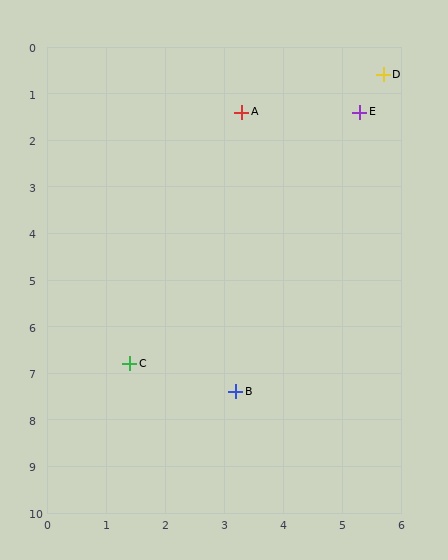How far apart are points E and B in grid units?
Points E and B are about 6.4 grid units apart.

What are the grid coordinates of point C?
Point C is at approximately (1.4, 6.8).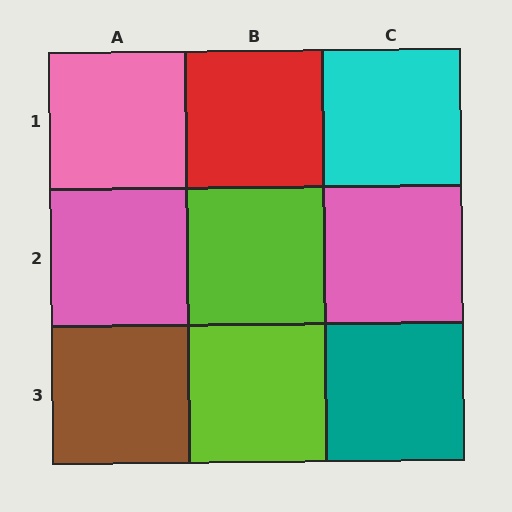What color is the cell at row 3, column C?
Teal.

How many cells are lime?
2 cells are lime.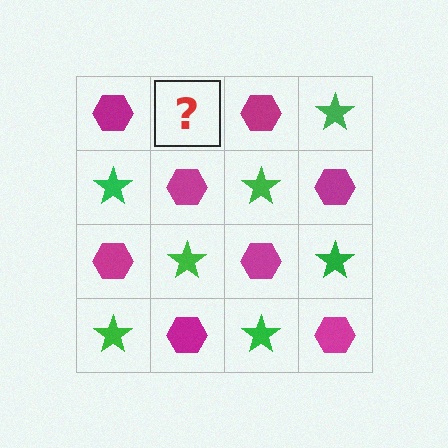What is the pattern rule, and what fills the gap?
The rule is that it alternates magenta hexagon and green star in a checkerboard pattern. The gap should be filled with a green star.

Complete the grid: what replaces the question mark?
The question mark should be replaced with a green star.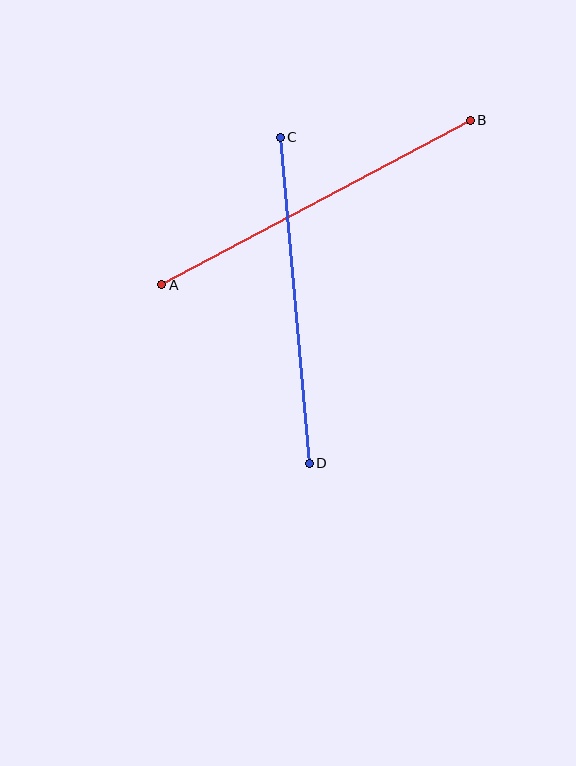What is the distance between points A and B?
The distance is approximately 350 pixels.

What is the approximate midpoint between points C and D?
The midpoint is at approximately (295, 300) pixels.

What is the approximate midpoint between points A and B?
The midpoint is at approximately (316, 202) pixels.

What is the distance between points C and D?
The distance is approximately 327 pixels.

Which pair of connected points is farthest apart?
Points A and B are farthest apart.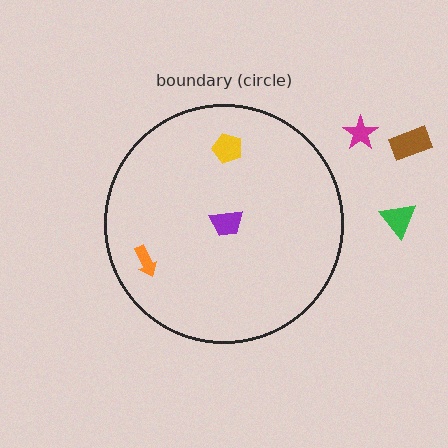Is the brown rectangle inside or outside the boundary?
Outside.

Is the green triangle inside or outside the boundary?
Outside.